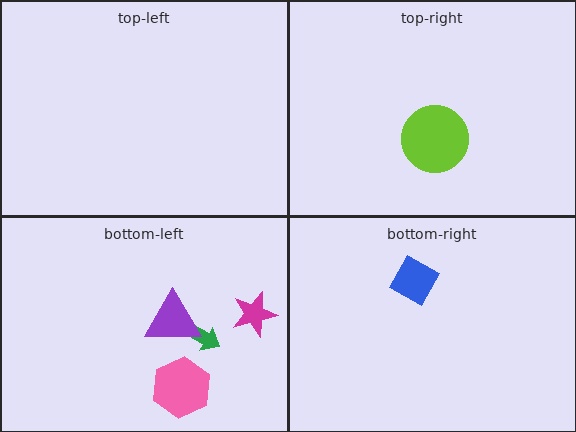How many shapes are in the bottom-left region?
4.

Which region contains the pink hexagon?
The bottom-left region.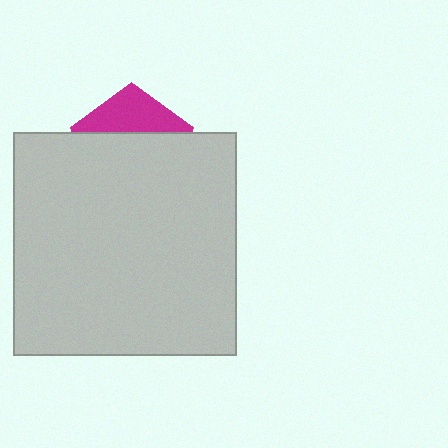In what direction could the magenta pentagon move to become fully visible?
The magenta pentagon could move up. That would shift it out from behind the light gray square entirely.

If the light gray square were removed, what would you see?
You would see the complete magenta pentagon.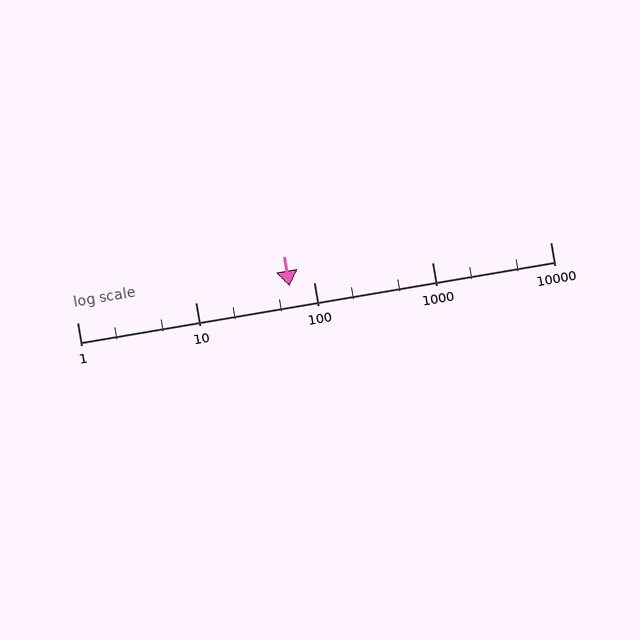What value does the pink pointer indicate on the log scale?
The pointer indicates approximately 62.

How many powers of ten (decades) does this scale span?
The scale spans 4 decades, from 1 to 10000.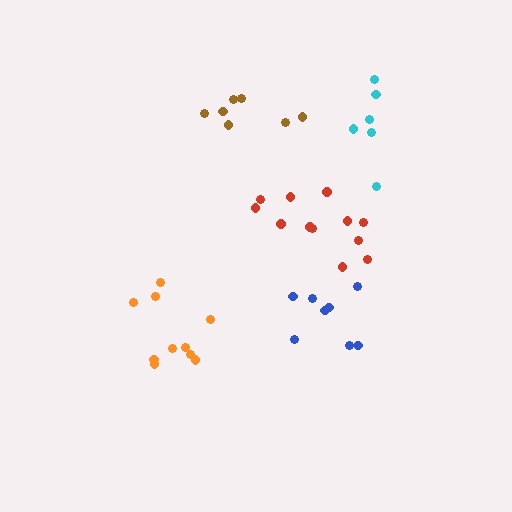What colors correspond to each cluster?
The clusters are colored: orange, brown, cyan, blue, red.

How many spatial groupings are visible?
There are 5 spatial groupings.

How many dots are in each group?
Group 1: 10 dots, Group 2: 7 dots, Group 3: 6 dots, Group 4: 8 dots, Group 5: 12 dots (43 total).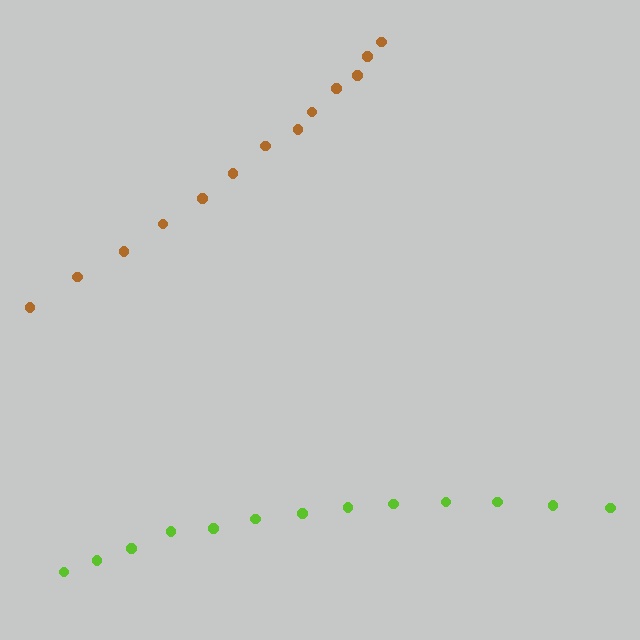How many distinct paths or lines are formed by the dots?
There are 2 distinct paths.